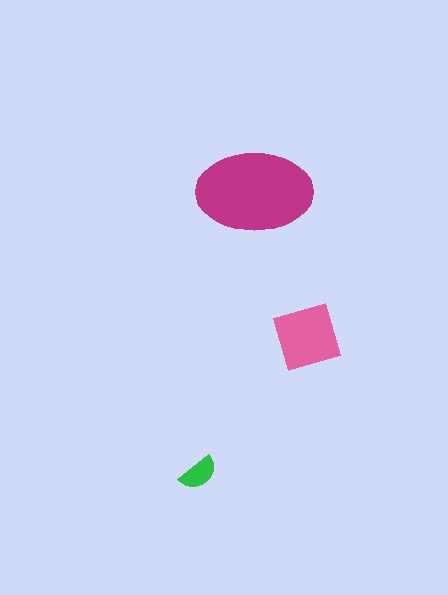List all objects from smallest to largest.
The green semicircle, the pink square, the magenta ellipse.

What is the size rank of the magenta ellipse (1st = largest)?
1st.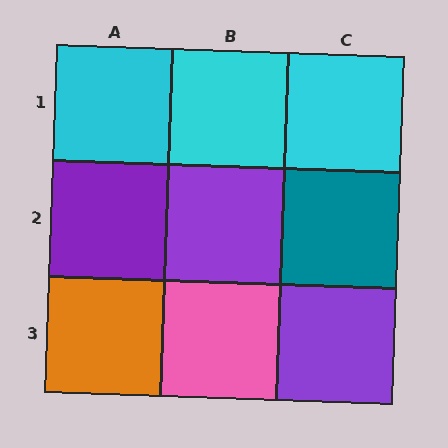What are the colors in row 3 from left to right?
Orange, pink, purple.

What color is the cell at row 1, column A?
Cyan.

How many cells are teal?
1 cell is teal.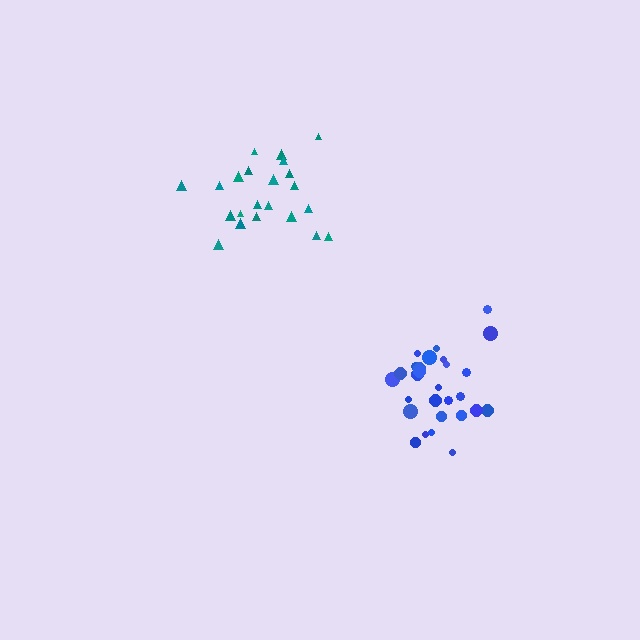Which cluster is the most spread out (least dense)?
Teal.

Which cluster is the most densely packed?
Blue.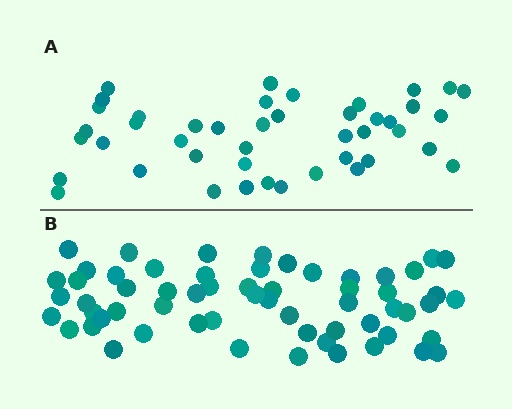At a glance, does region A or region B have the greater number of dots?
Region B (the bottom region) has more dots.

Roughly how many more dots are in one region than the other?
Region B has approximately 15 more dots than region A.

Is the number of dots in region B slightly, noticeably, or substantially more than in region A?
Region B has noticeably more, but not dramatically so. The ratio is roughly 1.4 to 1.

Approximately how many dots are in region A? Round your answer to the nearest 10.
About 40 dots. (The exact count is 44, which rounds to 40.)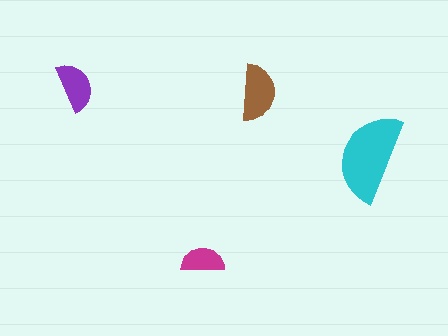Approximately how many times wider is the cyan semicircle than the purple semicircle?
About 2 times wider.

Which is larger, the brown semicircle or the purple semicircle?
The brown one.